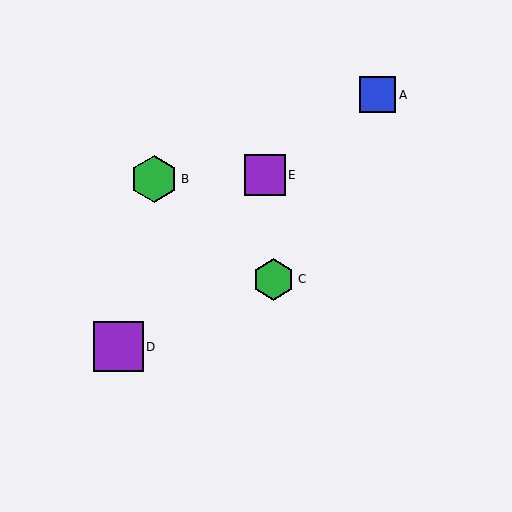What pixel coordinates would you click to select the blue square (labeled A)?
Click at (378, 95) to select the blue square A.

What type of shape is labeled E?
Shape E is a purple square.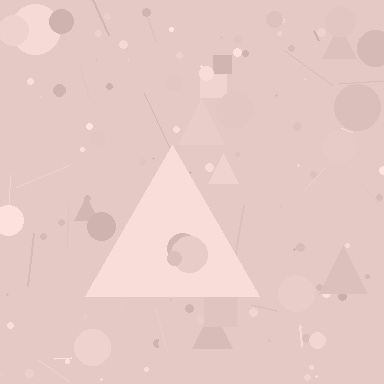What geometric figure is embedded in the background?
A triangle is embedded in the background.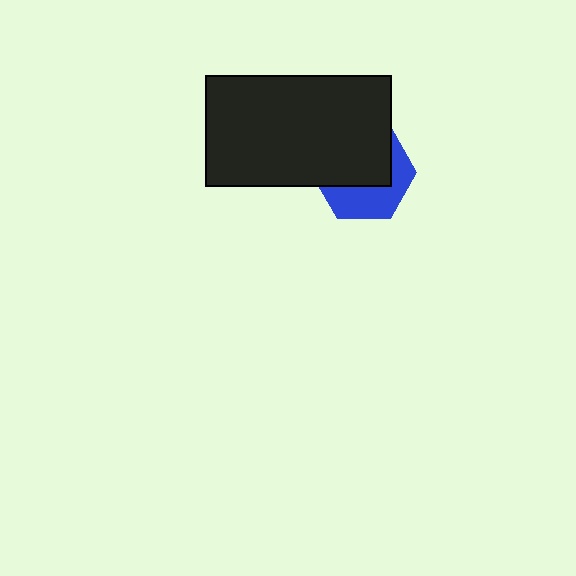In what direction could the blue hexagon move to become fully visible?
The blue hexagon could move down. That would shift it out from behind the black rectangle entirely.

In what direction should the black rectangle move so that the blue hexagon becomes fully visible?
The black rectangle should move up. That is the shortest direction to clear the overlap and leave the blue hexagon fully visible.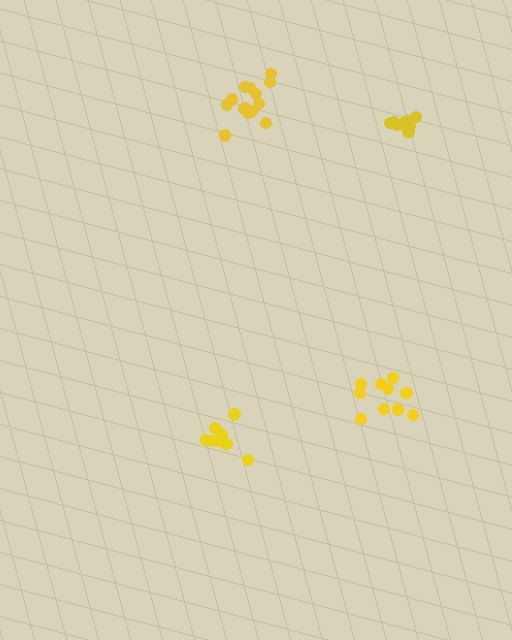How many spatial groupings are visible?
There are 4 spatial groupings.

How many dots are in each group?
Group 1: 14 dots, Group 2: 8 dots, Group 3: 8 dots, Group 4: 10 dots (40 total).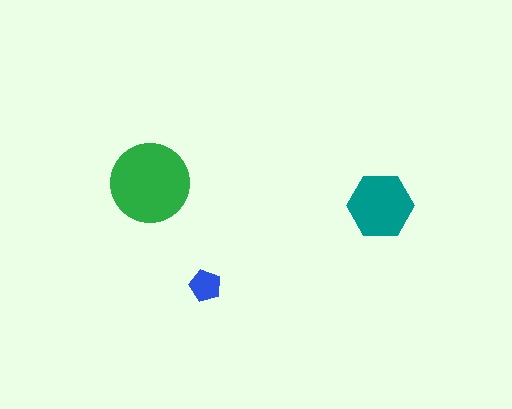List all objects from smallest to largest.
The blue pentagon, the teal hexagon, the green circle.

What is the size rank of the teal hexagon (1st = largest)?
2nd.